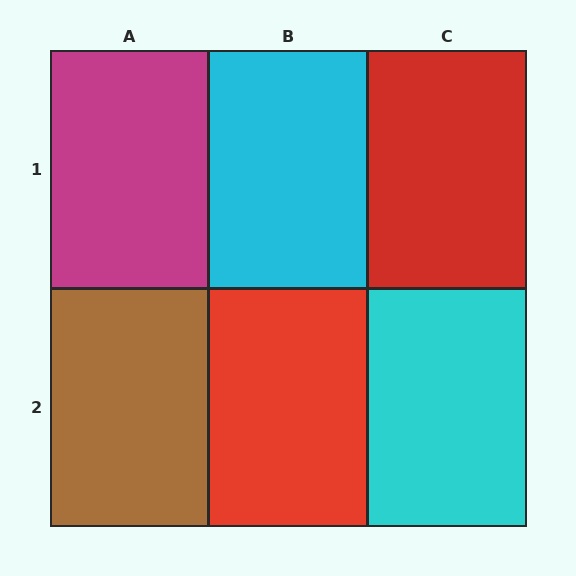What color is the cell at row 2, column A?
Brown.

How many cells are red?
2 cells are red.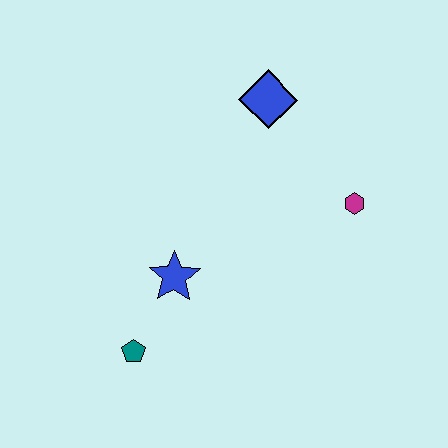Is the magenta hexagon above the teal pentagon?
Yes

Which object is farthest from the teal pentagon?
The blue diamond is farthest from the teal pentagon.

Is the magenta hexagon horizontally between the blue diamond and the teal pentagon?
No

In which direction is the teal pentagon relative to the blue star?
The teal pentagon is below the blue star.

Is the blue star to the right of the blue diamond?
No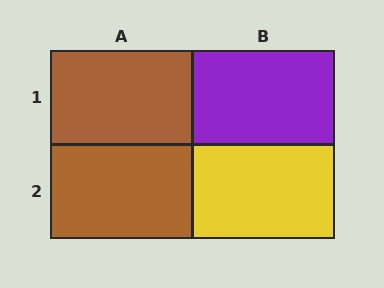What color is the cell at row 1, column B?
Purple.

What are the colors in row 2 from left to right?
Brown, yellow.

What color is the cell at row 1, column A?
Brown.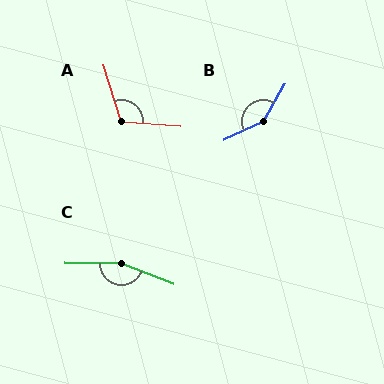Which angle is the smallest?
A, at approximately 112 degrees.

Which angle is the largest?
C, at approximately 159 degrees.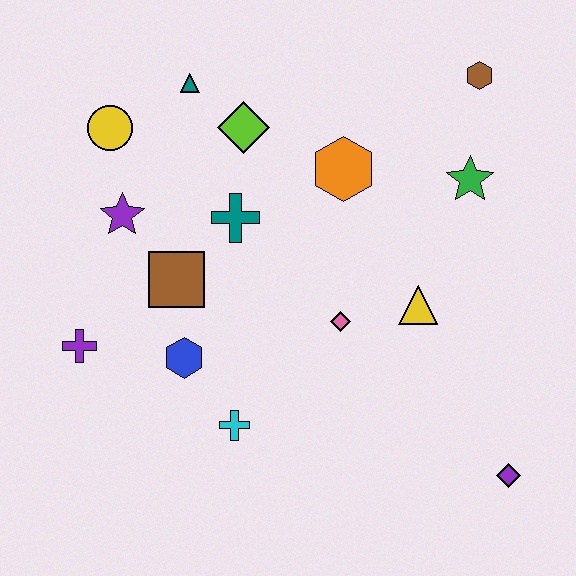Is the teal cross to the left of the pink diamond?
Yes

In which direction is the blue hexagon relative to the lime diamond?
The blue hexagon is below the lime diamond.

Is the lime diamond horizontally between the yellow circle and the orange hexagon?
Yes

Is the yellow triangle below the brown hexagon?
Yes